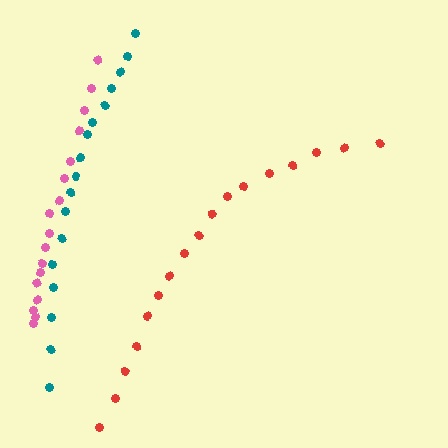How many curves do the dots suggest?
There are 3 distinct paths.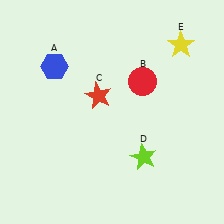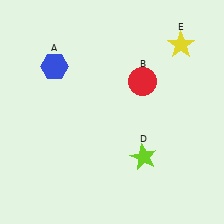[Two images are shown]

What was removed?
The red star (C) was removed in Image 2.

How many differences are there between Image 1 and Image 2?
There is 1 difference between the two images.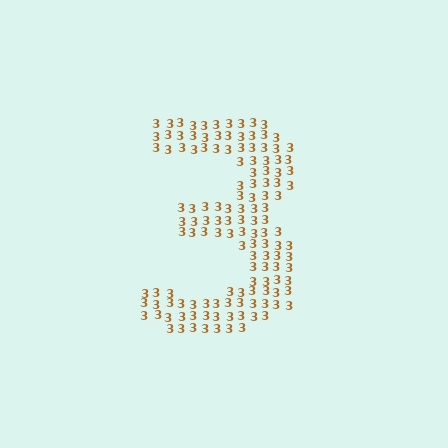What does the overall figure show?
The overall figure shows the digit 3.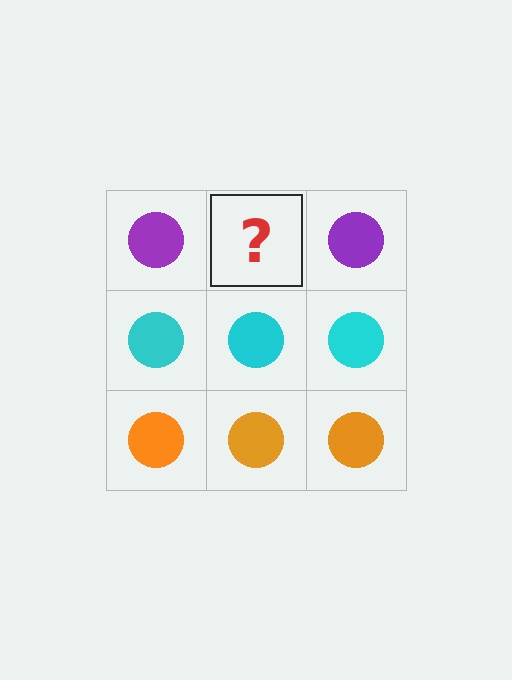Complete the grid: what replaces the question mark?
The question mark should be replaced with a purple circle.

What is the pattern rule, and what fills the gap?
The rule is that each row has a consistent color. The gap should be filled with a purple circle.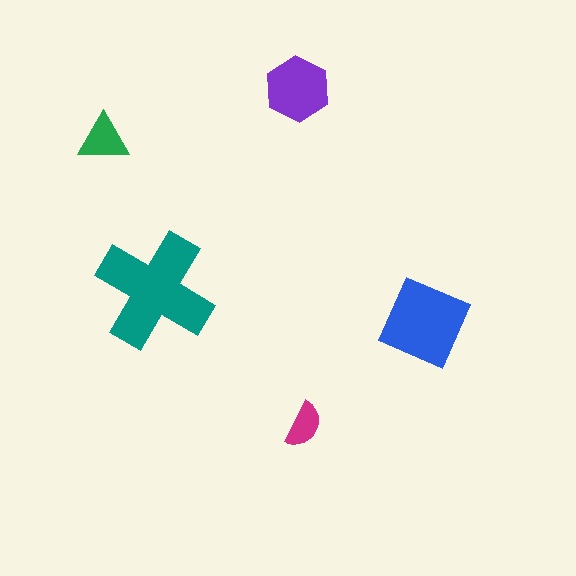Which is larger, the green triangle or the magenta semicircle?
The green triangle.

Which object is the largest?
The teal cross.